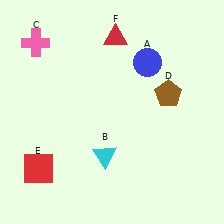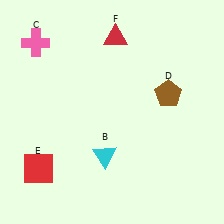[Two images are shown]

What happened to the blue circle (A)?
The blue circle (A) was removed in Image 2. It was in the top-right area of Image 1.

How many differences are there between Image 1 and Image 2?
There is 1 difference between the two images.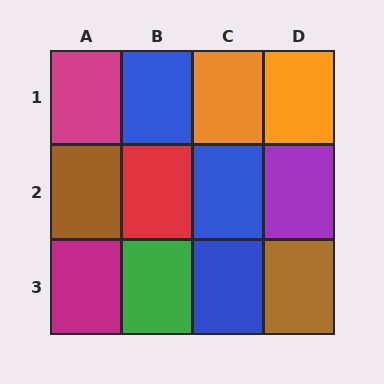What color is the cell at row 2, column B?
Red.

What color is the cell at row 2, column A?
Brown.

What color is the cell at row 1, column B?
Blue.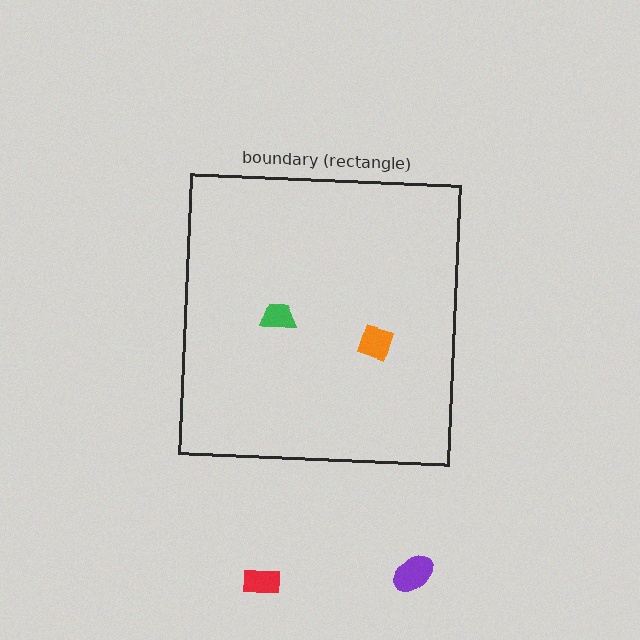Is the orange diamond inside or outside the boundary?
Inside.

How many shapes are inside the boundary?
2 inside, 2 outside.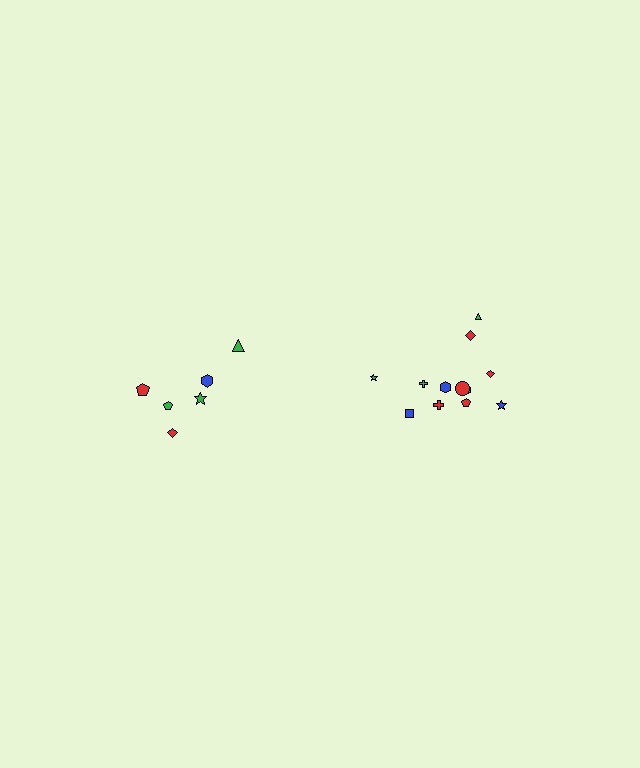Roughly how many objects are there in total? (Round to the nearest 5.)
Roughly 20 objects in total.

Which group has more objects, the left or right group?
The right group.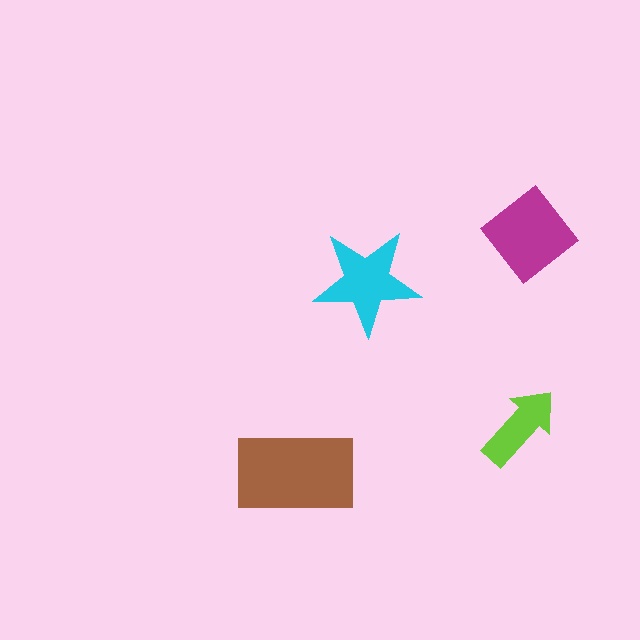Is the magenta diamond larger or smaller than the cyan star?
Larger.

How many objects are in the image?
There are 4 objects in the image.